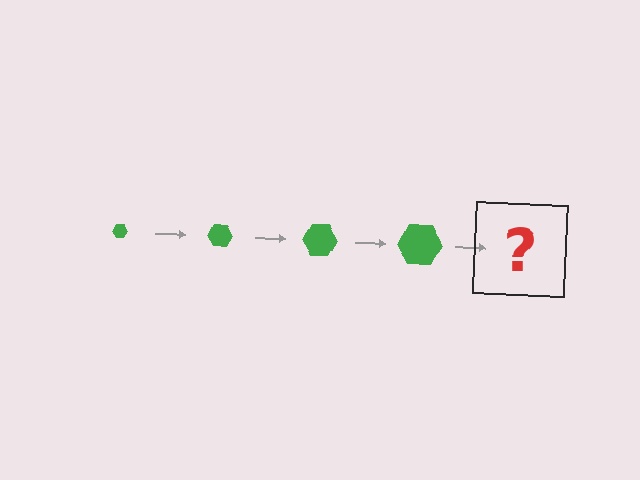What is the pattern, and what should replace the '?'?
The pattern is that the hexagon gets progressively larger each step. The '?' should be a green hexagon, larger than the previous one.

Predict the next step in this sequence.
The next step is a green hexagon, larger than the previous one.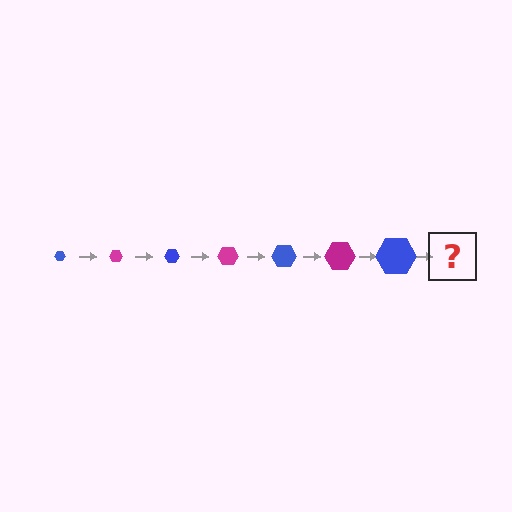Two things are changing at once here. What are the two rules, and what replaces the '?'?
The two rules are that the hexagon grows larger each step and the color cycles through blue and magenta. The '?' should be a magenta hexagon, larger than the previous one.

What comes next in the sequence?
The next element should be a magenta hexagon, larger than the previous one.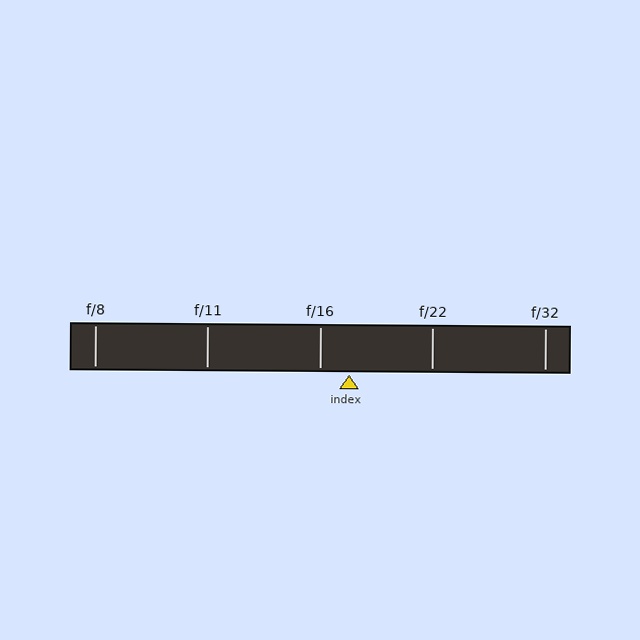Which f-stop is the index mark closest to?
The index mark is closest to f/16.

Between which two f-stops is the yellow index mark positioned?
The index mark is between f/16 and f/22.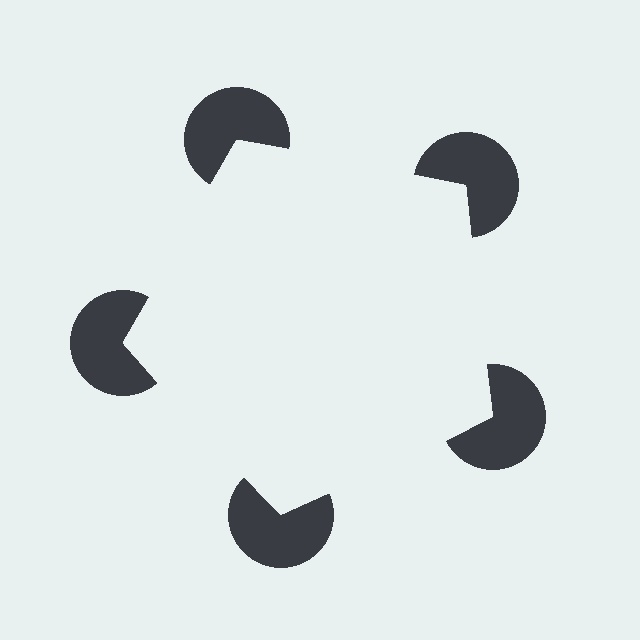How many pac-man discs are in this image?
There are 5 — one at each vertex of the illusory pentagon.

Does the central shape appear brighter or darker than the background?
It typically appears slightly brighter than the background, even though no actual brightness change is drawn.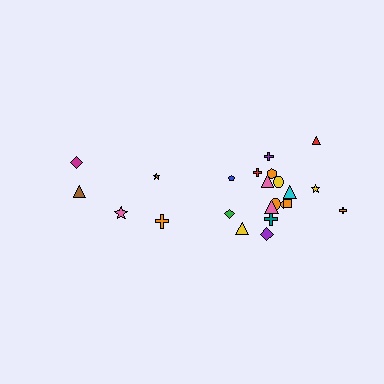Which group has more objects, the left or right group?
The right group.